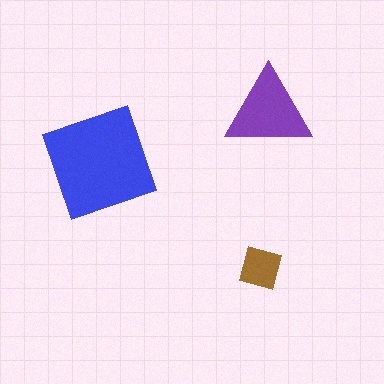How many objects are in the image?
There are 3 objects in the image.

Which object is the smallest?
The brown square.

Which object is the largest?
The blue square.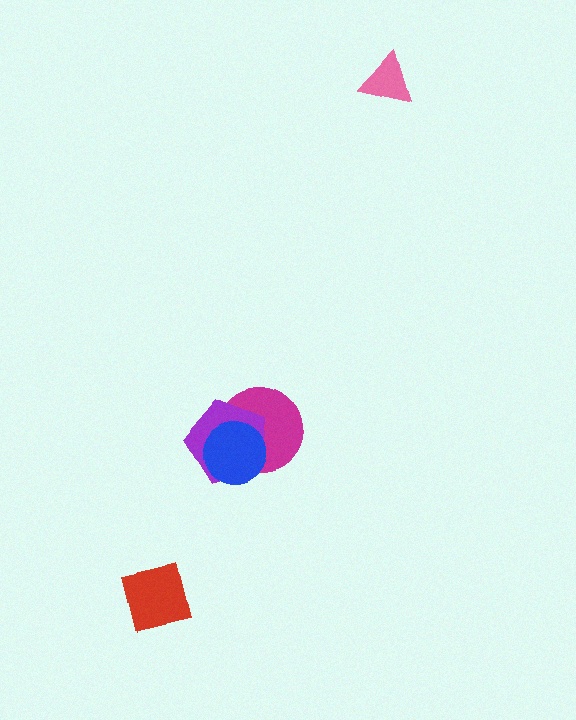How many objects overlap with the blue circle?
2 objects overlap with the blue circle.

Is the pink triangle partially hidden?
No, no other shape covers it.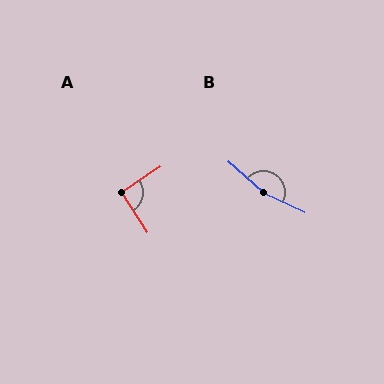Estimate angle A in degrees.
Approximately 91 degrees.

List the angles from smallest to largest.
A (91°), B (163°).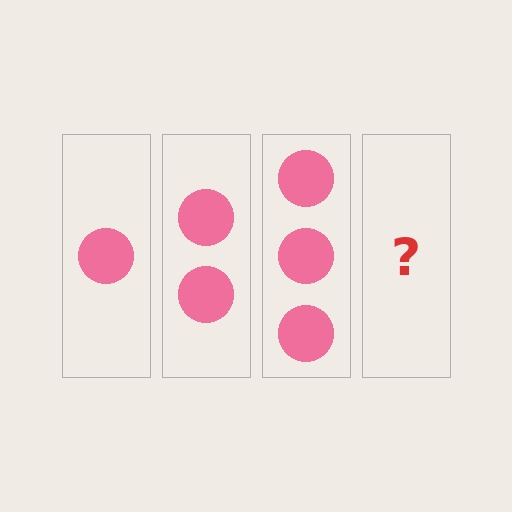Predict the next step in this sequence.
The next step is 4 circles.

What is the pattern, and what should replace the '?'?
The pattern is that each step adds one more circle. The '?' should be 4 circles.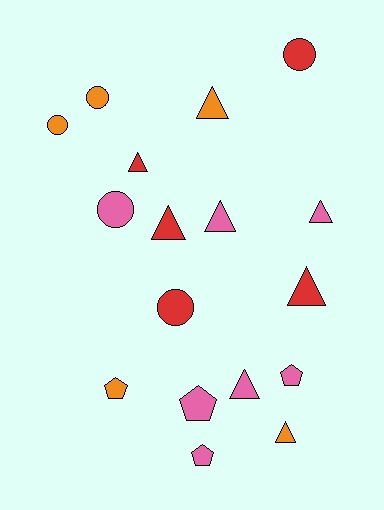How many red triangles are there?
There are 3 red triangles.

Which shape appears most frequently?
Triangle, with 8 objects.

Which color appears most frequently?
Pink, with 7 objects.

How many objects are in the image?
There are 17 objects.